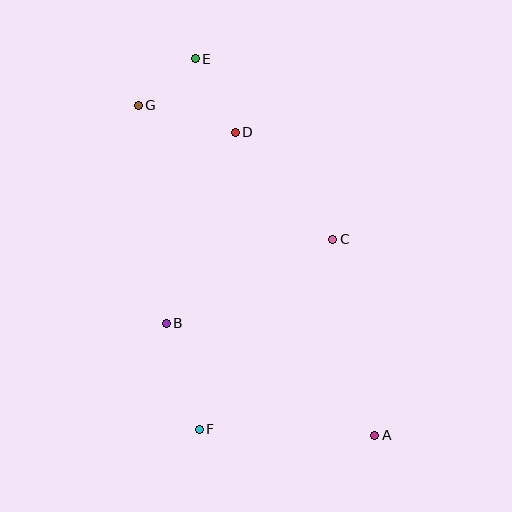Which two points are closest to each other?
Points E and G are closest to each other.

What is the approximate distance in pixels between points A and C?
The distance between A and C is approximately 201 pixels.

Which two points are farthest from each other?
Points A and E are farthest from each other.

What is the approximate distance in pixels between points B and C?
The distance between B and C is approximately 186 pixels.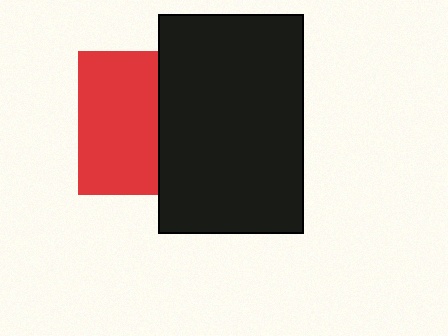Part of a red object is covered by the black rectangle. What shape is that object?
It is a square.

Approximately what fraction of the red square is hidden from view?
Roughly 44% of the red square is hidden behind the black rectangle.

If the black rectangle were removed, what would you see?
You would see the complete red square.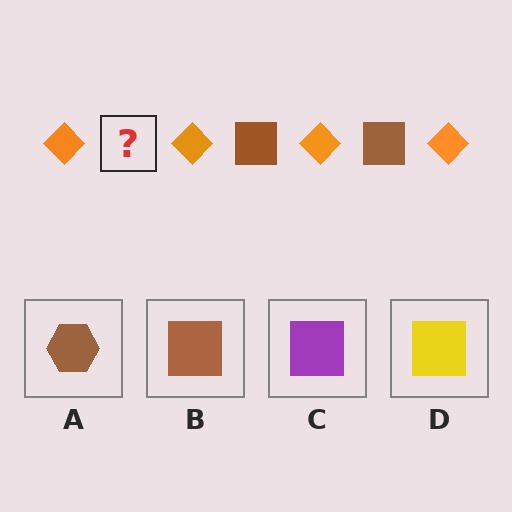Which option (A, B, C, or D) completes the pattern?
B.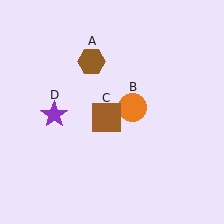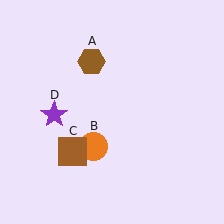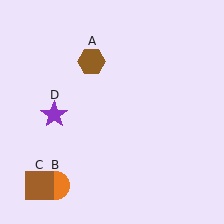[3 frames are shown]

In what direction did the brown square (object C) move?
The brown square (object C) moved down and to the left.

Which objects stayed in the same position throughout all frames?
Brown hexagon (object A) and purple star (object D) remained stationary.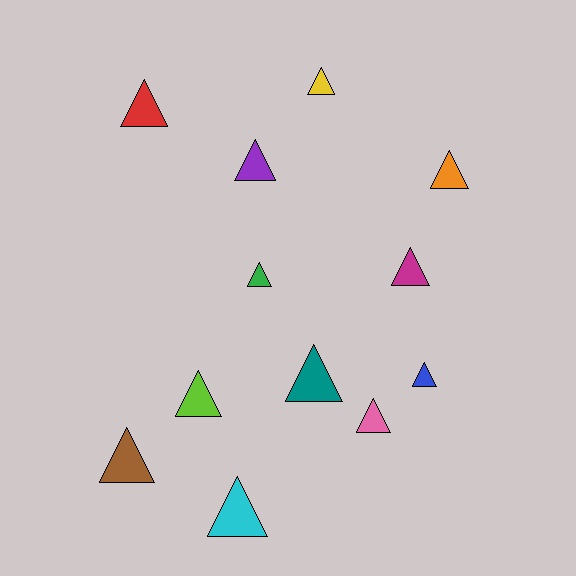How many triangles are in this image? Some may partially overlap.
There are 12 triangles.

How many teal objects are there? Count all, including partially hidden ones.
There is 1 teal object.